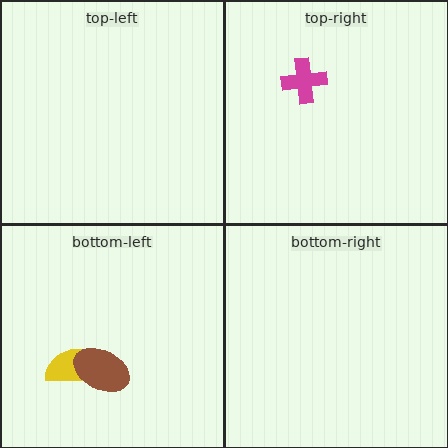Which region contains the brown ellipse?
The bottom-left region.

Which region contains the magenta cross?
The top-right region.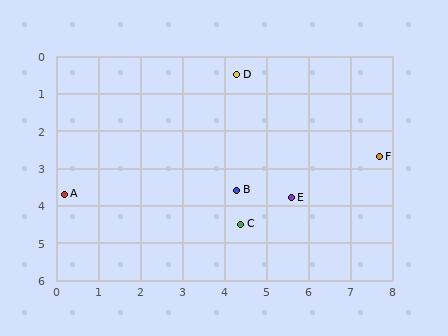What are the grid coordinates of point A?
Point A is at approximately (0.2, 3.7).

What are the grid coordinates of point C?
Point C is at approximately (4.4, 4.5).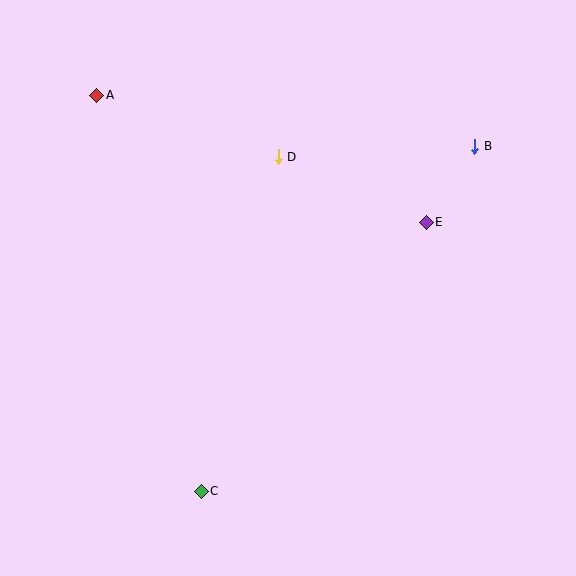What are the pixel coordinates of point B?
Point B is at (475, 146).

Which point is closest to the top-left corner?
Point A is closest to the top-left corner.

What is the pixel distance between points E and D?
The distance between E and D is 162 pixels.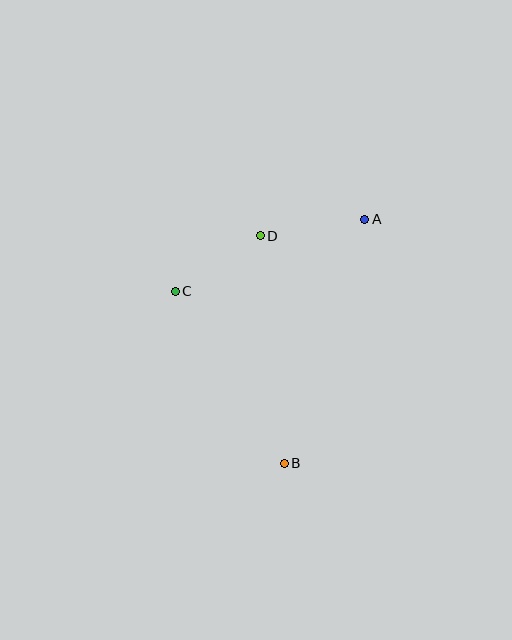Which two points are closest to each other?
Points C and D are closest to each other.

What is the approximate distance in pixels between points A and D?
The distance between A and D is approximately 106 pixels.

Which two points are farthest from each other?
Points A and B are farthest from each other.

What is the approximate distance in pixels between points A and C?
The distance between A and C is approximately 203 pixels.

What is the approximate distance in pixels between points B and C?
The distance between B and C is approximately 204 pixels.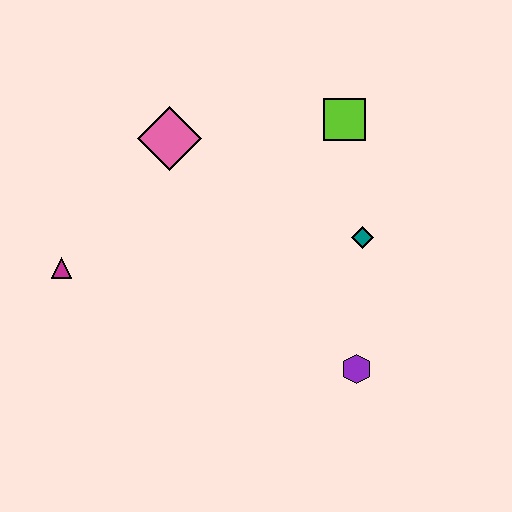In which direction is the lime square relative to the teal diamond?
The lime square is above the teal diamond.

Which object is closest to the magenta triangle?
The pink diamond is closest to the magenta triangle.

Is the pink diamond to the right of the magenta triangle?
Yes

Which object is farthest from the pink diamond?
The purple hexagon is farthest from the pink diamond.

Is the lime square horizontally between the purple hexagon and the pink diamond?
Yes